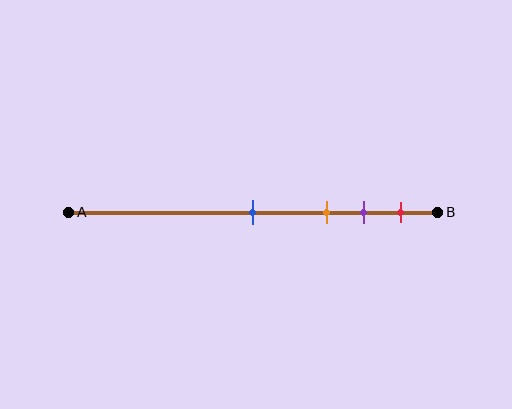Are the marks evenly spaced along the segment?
No, the marks are not evenly spaced.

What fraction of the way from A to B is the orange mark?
The orange mark is approximately 70% (0.7) of the way from A to B.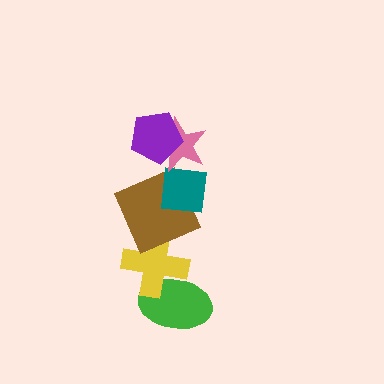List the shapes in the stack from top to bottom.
From top to bottom: the purple pentagon, the pink star, the teal square, the brown square, the yellow cross, the green ellipse.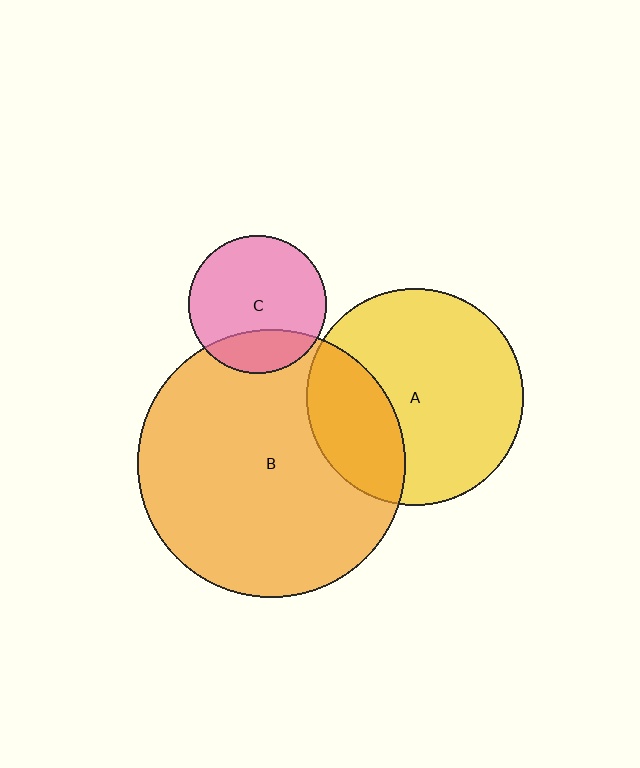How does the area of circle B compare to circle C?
Approximately 3.8 times.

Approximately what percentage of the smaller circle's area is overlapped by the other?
Approximately 25%.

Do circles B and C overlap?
Yes.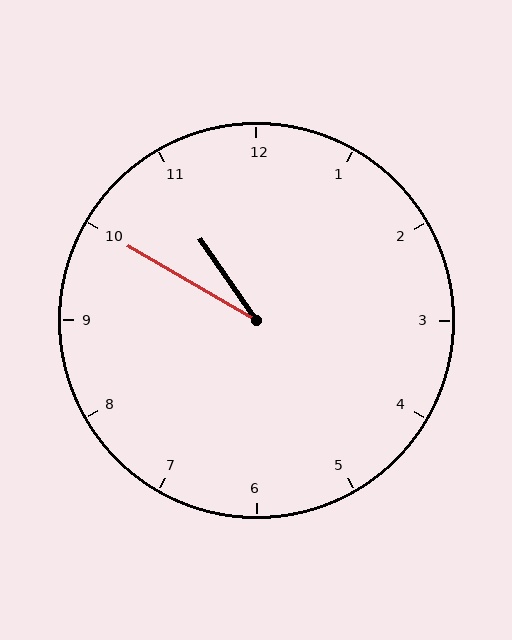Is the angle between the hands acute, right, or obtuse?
It is acute.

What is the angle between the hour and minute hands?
Approximately 25 degrees.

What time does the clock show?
10:50.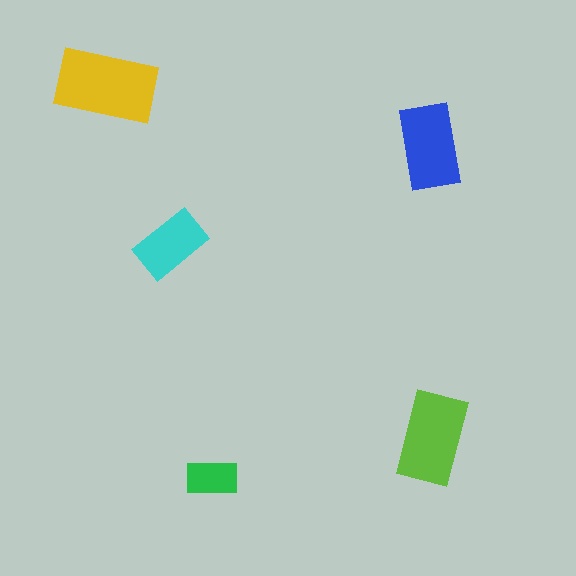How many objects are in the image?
There are 5 objects in the image.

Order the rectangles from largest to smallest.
the yellow one, the lime one, the blue one, the cyan one, the green one.